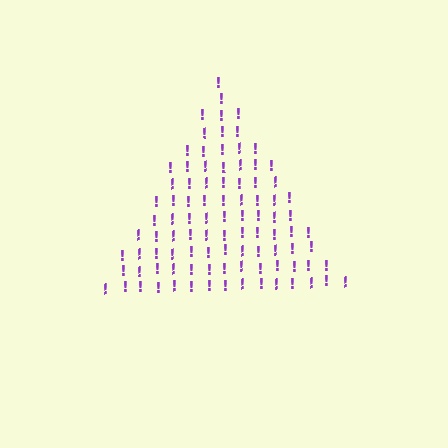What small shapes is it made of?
It is made of small exclamation marks.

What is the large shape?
The large shape is a triangle.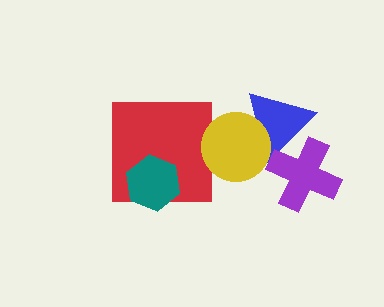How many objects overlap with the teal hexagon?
1 object overlaps with the teal hexagon.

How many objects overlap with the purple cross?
1 object overlaps with the purple cross.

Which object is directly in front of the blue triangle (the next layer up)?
The yellow circle is directly in front of the blue triangle.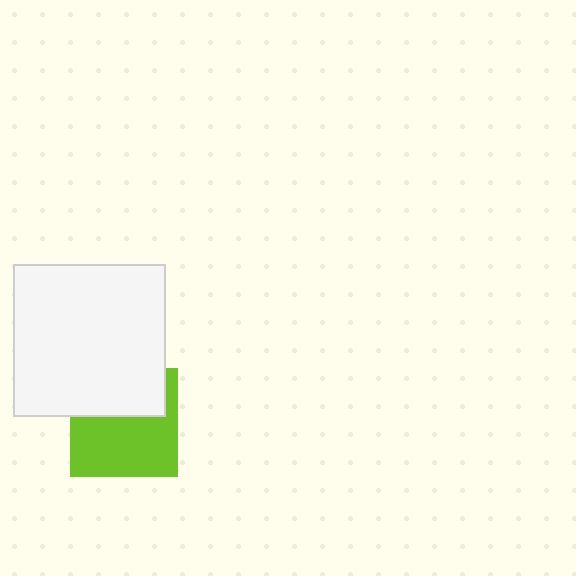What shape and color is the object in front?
The object in front is a white square.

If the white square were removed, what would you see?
You would see the complete lime square.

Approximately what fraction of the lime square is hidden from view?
Roughly 40% of the lime square is hidden behind the white square.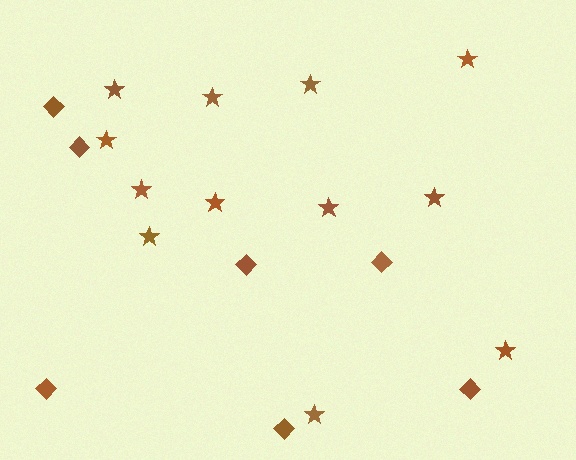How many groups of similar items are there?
There are 2 groups: one group of diamonds (7) and one group of stars (12).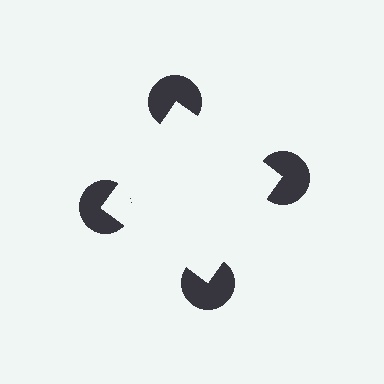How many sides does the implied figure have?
4 sides.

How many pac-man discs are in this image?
There are 4 — one at each vertex of the illusory square.